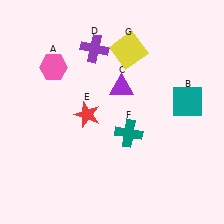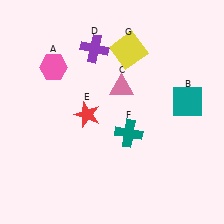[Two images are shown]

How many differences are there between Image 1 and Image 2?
There is 1 difference between the two images.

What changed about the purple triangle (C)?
In Image 1, C is purple. In Image 2, it changed to pink.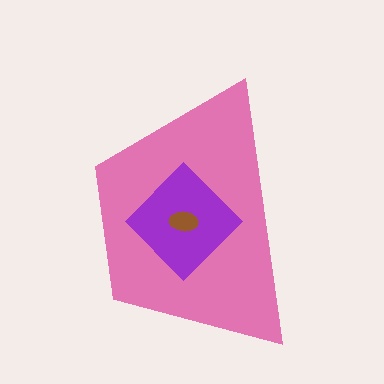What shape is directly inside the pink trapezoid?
The purple diamond.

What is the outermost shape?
The pink trapezoid.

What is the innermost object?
The brown ellipse.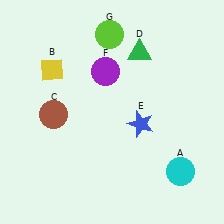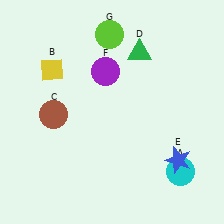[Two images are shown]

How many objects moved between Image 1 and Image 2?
1 object moved between the two images.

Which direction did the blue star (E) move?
The blue star (E) moved right.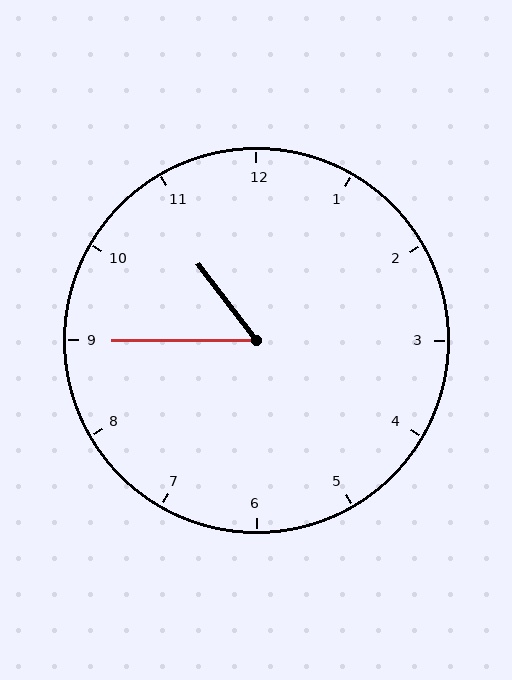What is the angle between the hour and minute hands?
Approximately 52 degrees.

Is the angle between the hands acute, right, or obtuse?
It is acute.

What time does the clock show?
10:45.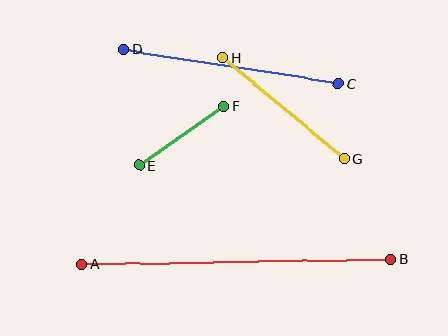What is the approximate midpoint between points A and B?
The midpoint is at approximately (237, 262) pixels.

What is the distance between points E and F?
The distance is approximately 103 pixels.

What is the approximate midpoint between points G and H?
The midpoint is at approximately (283, 108) pixels.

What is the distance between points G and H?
The distance is approximately 158 pixels.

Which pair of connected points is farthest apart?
Points A and B are farthest apart.